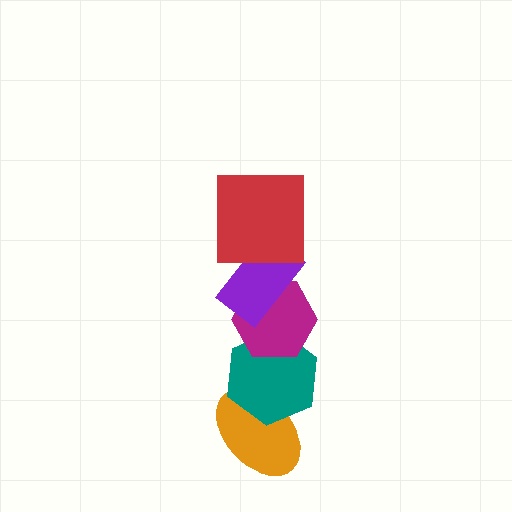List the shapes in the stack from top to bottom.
From top to bottom: the red square, the purple rectangle, the magenta hexagon, the teal hexagon, the orange ellipse.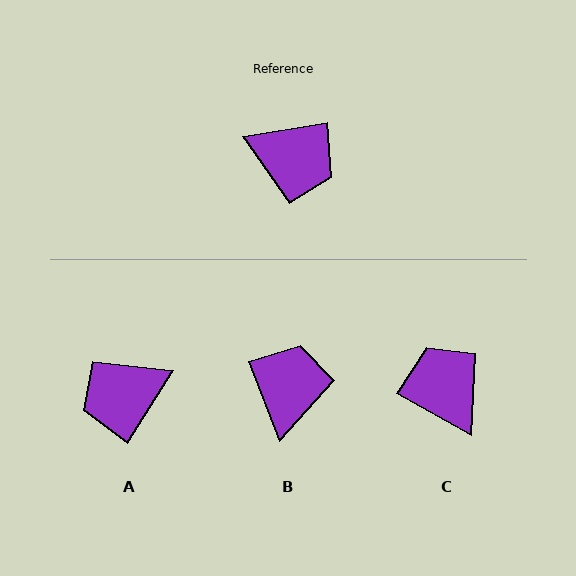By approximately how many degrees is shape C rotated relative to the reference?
Approximately 142 degrees counter-clockwise.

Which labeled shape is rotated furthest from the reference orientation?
C, about 142 degrees away.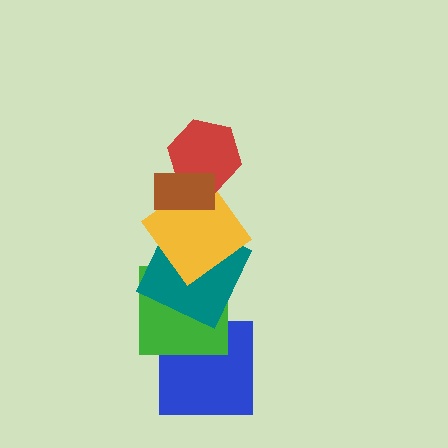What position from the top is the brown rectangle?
The brown rectangle is 1st from the top.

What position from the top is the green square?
The green square is 5th from the top.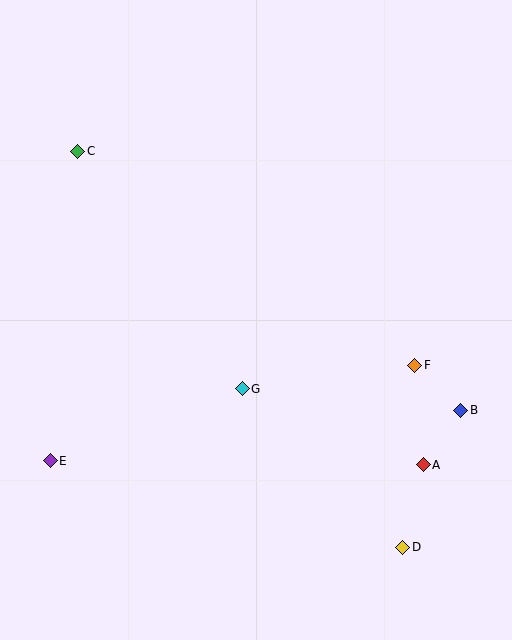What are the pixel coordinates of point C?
Point C is at (78, 151).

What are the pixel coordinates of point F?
Point F is at (415, 365).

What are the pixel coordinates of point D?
Point D is at (403, 547).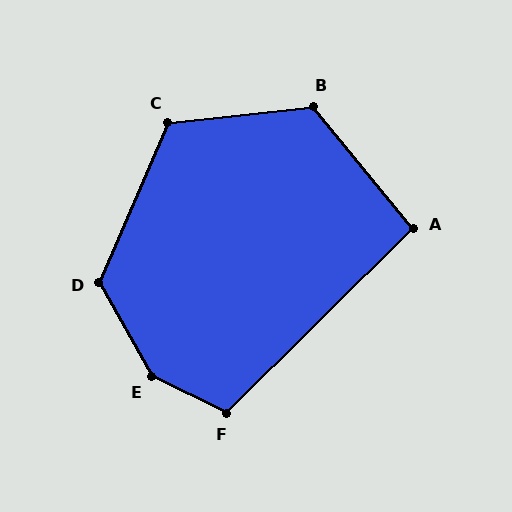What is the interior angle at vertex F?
Approximately 110 degrees (obtuse).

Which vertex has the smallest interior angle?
A, at approximately 95 degrees.